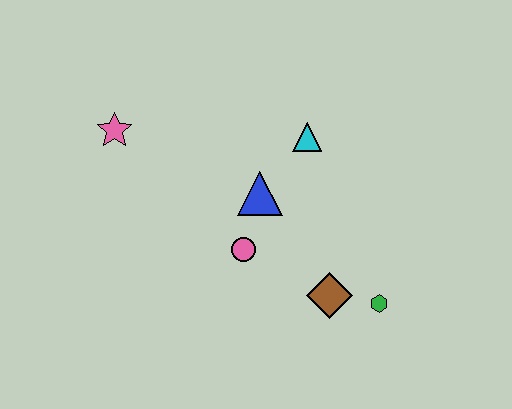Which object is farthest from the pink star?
The green hexagon is farthest from the pink star.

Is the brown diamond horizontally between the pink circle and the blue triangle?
No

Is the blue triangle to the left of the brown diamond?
Yes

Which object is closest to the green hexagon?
The brown diamond is closest to the green hexagon.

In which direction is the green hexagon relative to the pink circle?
The green hexagon is to the right of the pink circle.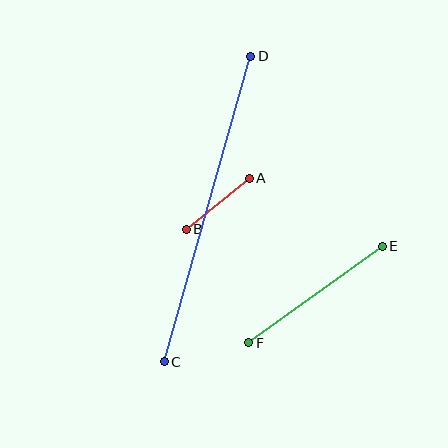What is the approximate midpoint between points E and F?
The midpoint is at approximately (316, 294) pixels.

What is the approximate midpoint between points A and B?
The midpoint is at approximately (218, 204) pixels.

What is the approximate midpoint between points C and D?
The midpoint is at approximately (208, 209) pixels.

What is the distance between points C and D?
The distance is approximately 318 pixels.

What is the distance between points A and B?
The distance is approximately 81 pixels.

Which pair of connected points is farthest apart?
Points C and D are farthest apart.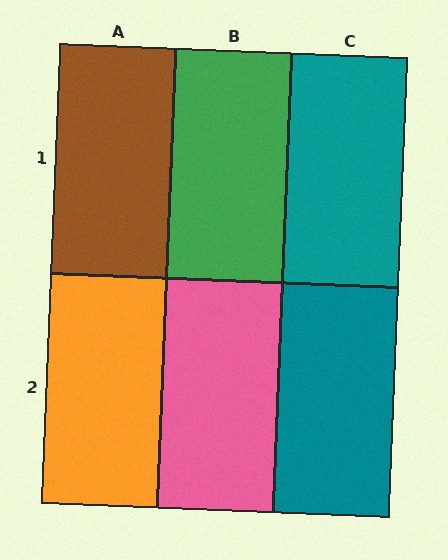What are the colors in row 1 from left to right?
Brown, green, teal.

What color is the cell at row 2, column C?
Teal.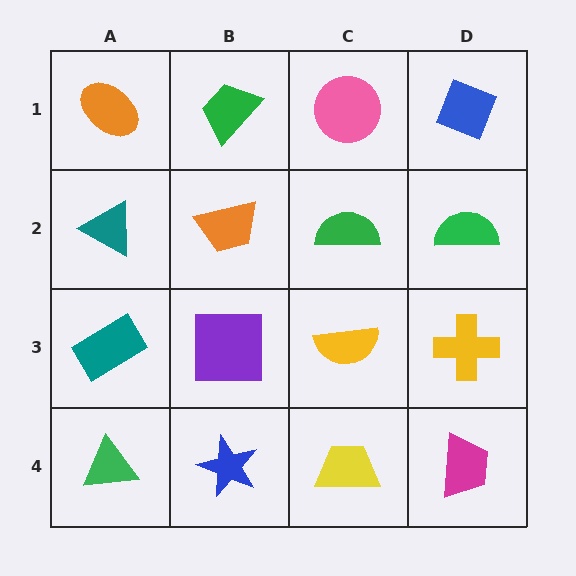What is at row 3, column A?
A teal rectangle.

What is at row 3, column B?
A purple square.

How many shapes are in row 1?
4 shapes.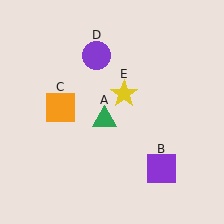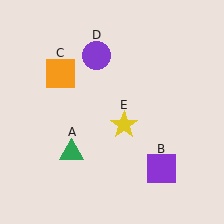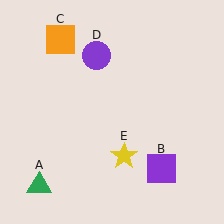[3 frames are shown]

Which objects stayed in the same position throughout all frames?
Purple square (object B) and purple circle (object D) remained stationary.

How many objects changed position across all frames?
3 objects changed position: green triangle (object A), orange square (object C), yellow star (object E).